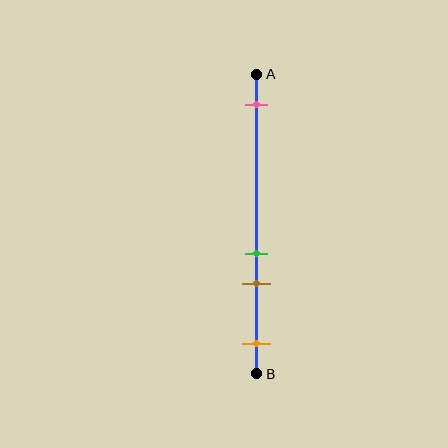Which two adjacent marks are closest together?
The green and brown marks are the closest adjacent pair.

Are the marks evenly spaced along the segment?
No, the marks are not evenly spaced.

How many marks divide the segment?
There are 4 marks dividing the segment.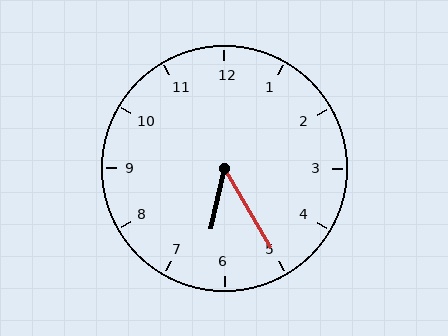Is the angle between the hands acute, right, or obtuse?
It is acute.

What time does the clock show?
6:25.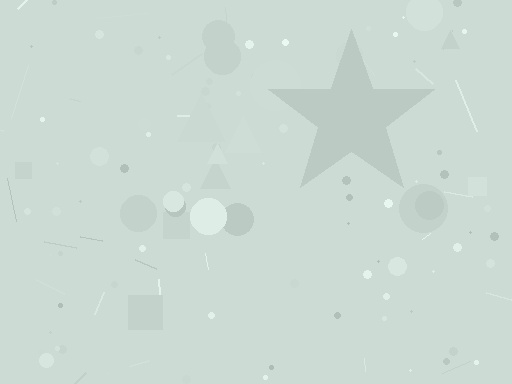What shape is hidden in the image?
A star is hidden in the image.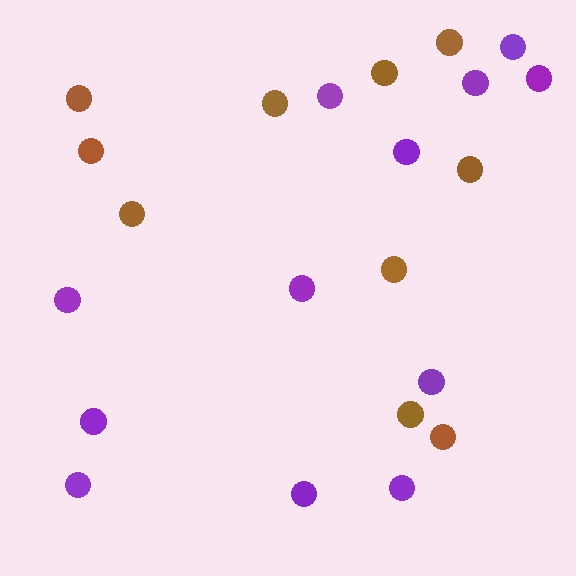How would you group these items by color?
There are 2 groups: one group of purple circles (12) and one group of brown circles (10).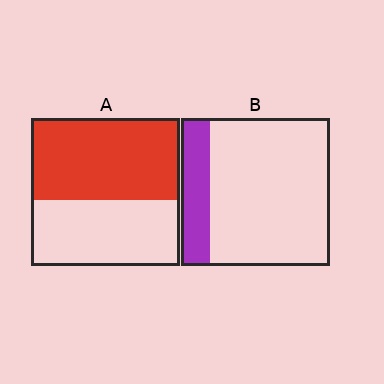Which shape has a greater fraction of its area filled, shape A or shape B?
Shape A.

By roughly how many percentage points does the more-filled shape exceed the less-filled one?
By roughly 35 percentage points (A over B).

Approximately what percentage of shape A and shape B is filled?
A is approximately 55% and B is approximately 20%.